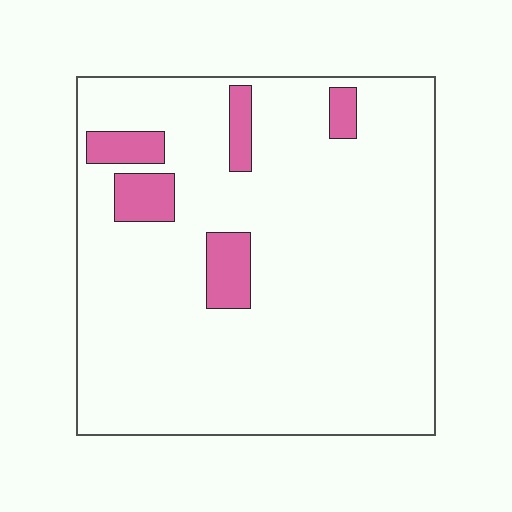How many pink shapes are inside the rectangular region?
5.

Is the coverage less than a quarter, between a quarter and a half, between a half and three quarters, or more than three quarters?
Less than a quarter.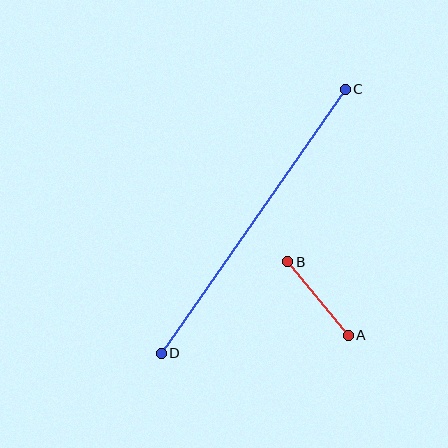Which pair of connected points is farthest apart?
Points C and D are farthest apart.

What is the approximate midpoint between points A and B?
The midpoint is at approximately (318, 299) pixels.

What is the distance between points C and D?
The distance is approximately 322 pixels.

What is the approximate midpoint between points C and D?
The midpoint is at approximately (253, 221) pixels.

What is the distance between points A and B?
The distance is approximately 95 pixels.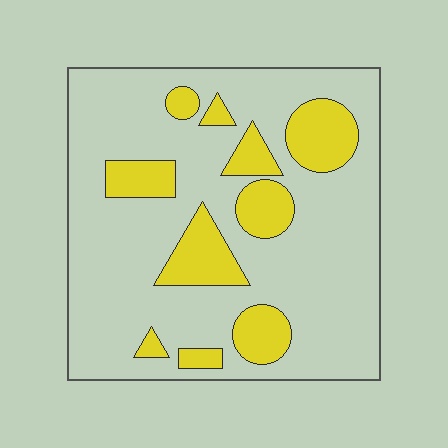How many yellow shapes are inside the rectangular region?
10.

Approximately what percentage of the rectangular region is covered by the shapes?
Approximately 20%.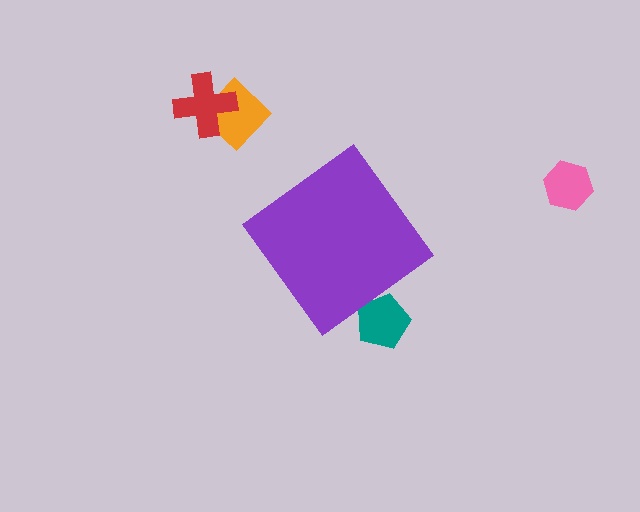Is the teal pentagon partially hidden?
Yes, the teal pentagon is partially hidden behind the purple diamond.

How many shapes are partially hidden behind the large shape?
1 shape is partially hidden.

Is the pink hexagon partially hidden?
No, the pink hexagon is fully visible.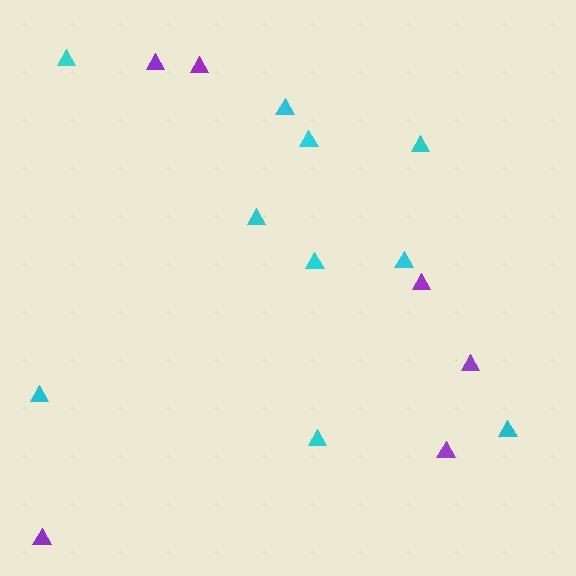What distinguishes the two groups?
There are 2 groups: one group of cyan triangles (10) and one group of purple triangles (6).